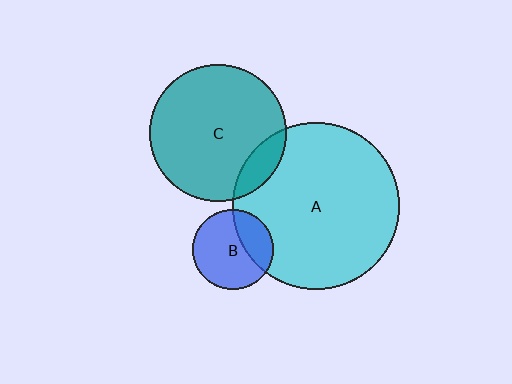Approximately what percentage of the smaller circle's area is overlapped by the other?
Approximately 10%.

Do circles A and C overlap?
Yes.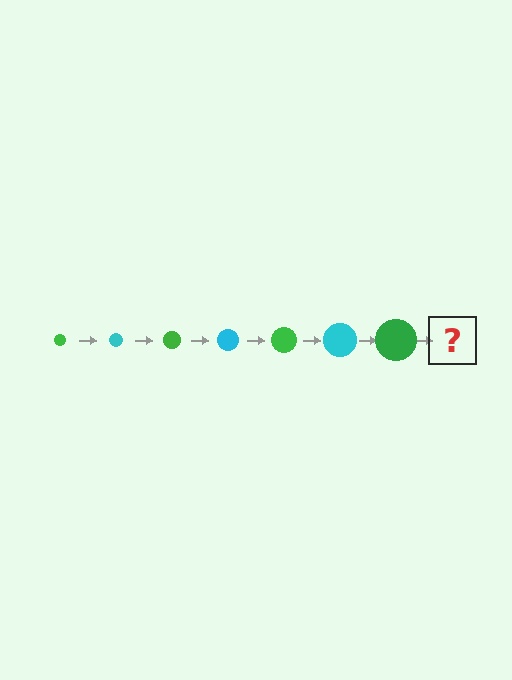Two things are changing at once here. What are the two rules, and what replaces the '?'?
The two rules are that the circle grows larger each step and the color cycles through green and cyan. The '?' should be a cyan circle, larger than the previous one.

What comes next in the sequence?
The next element should be a cyan circle, larger than the previous one.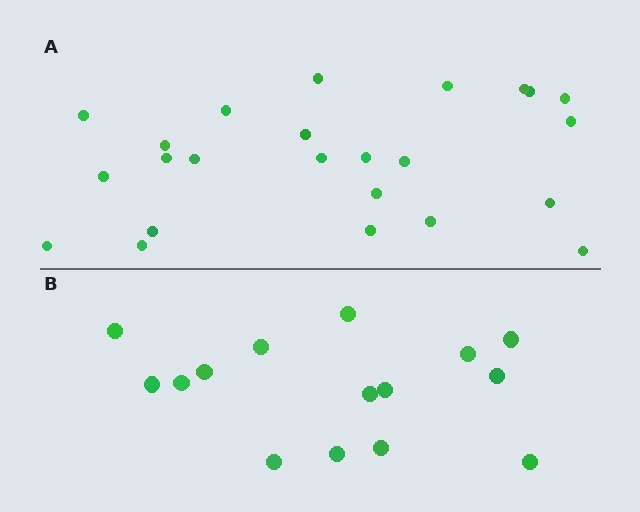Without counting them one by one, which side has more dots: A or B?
Region A (the top region) has more dots.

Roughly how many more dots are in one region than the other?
Region A has roughly 8 or so more dots than region B.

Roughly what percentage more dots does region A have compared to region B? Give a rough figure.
About 60% more.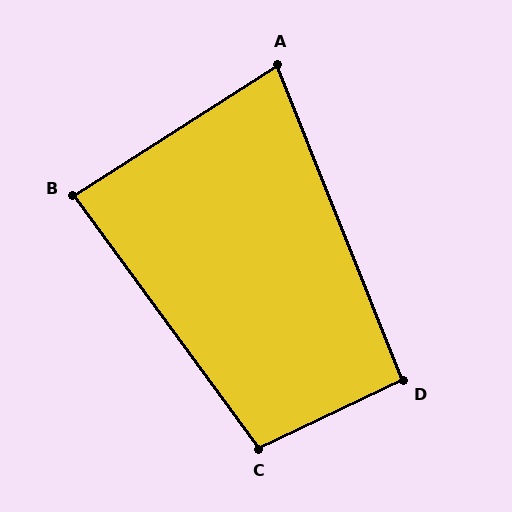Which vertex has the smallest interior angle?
A, at approximately 79 degrees.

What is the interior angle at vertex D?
Approximately 94 degrees (approximately right).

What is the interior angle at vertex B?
Approximately 86 degrees (approximately right).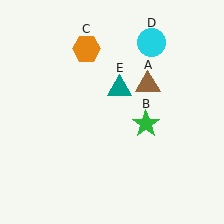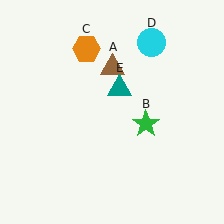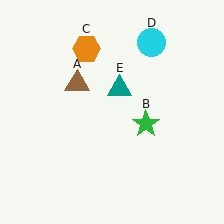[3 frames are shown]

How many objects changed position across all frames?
1 object changed position: brown triangle (object A).